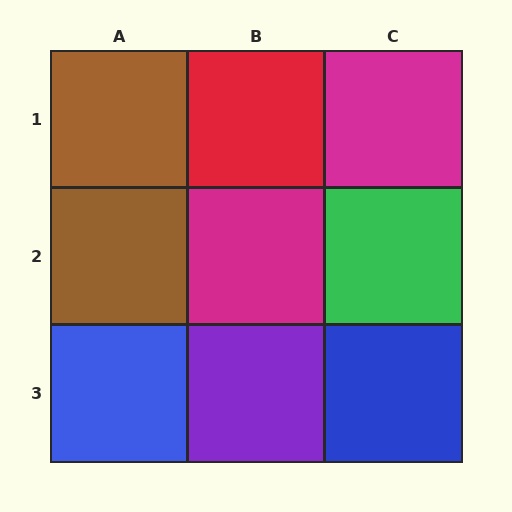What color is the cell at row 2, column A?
Brown.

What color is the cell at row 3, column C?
Blue.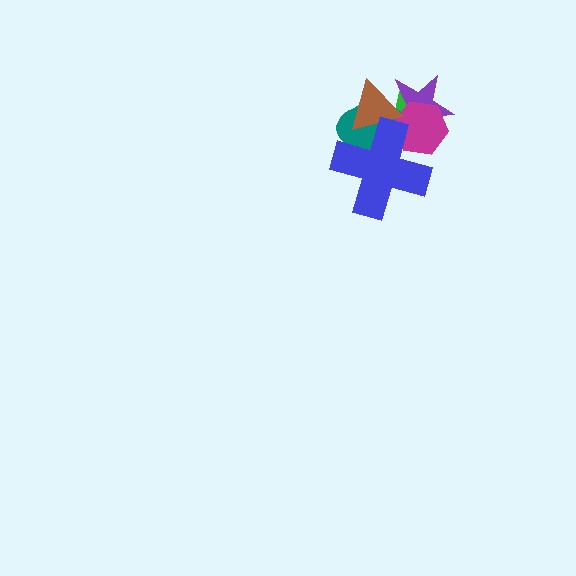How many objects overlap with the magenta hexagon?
5 objects overlap with the magenta hexagon.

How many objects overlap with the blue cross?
5 objects overlap with the blue cross.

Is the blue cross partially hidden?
No, no other shape covers it.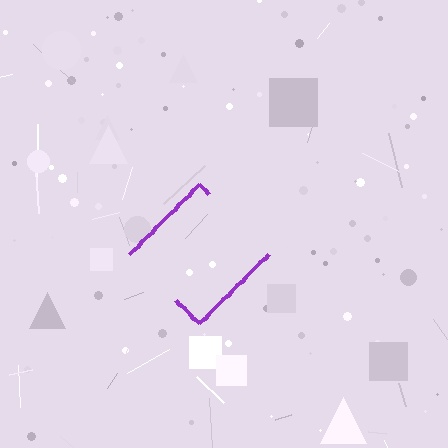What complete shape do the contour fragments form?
The contour fragments form a diamond.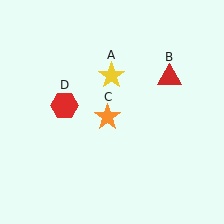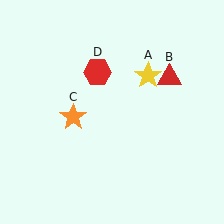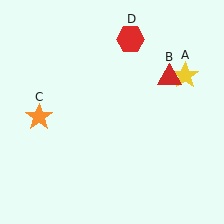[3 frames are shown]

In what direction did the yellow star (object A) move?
The yellow star (object A) moved right.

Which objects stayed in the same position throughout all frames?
Red triangle (object B) remained stationary.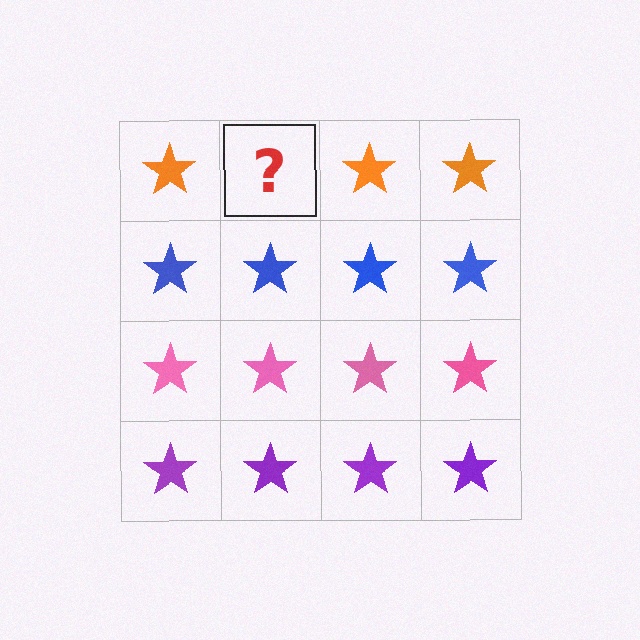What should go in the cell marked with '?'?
The missing cell should contain an orange star.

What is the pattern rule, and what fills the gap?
The rule is that each row has a consistent color. The gap should be filled with an orange star.